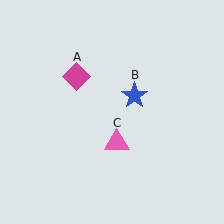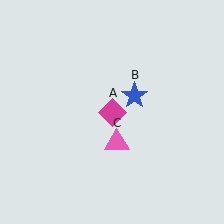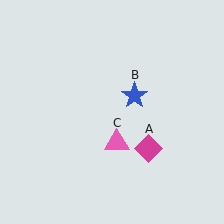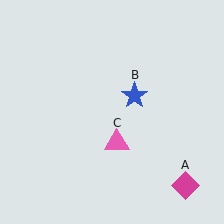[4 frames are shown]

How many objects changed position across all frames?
1 object changed position: magenta diamond (object A).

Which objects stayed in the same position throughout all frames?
Blue star (object B) and pink triangle (object C) remained stationary.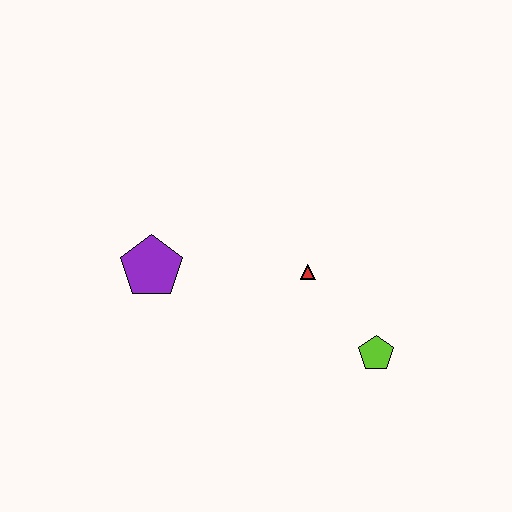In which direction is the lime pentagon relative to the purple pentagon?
The lime pentagon is to the right of the purple pentagon.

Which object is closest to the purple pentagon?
The red triangle is closest to the purple pentagon.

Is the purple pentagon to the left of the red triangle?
Yes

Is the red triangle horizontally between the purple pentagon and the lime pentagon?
Yes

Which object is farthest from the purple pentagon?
The lime pentagon is farthest from the purple pentagon.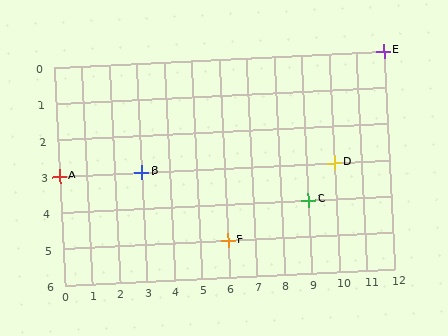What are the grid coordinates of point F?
Point F is at grid coordinates (6, 5).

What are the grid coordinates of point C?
Point C is at grid coordinates (9, 4).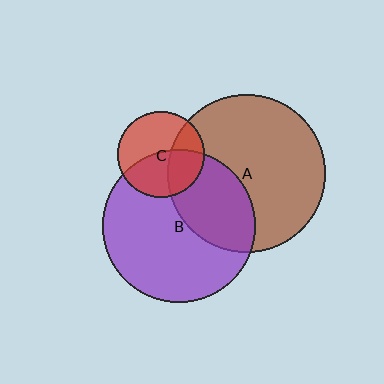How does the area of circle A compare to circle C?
Approximately 3.3 times.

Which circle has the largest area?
Circle A (brown).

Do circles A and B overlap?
Yes.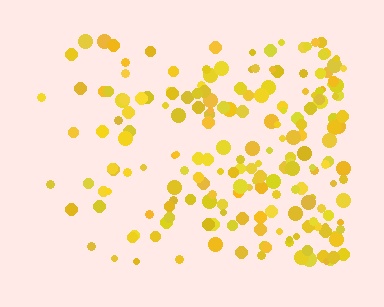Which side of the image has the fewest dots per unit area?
The left.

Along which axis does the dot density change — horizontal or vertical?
Horizontal.